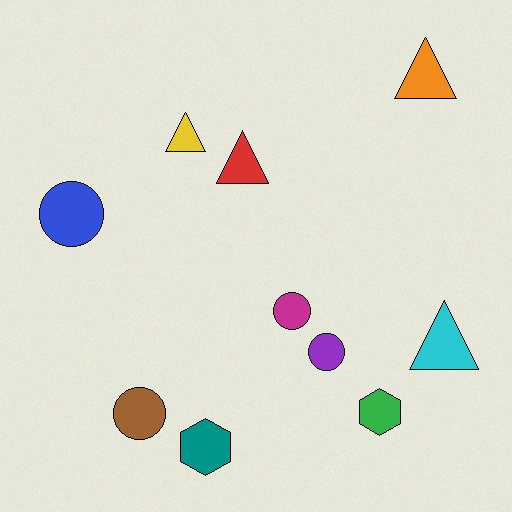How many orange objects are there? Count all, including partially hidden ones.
There is 1 orange object.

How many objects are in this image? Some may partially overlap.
There are 10 objects.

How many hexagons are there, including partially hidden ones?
There are 2 hexagons.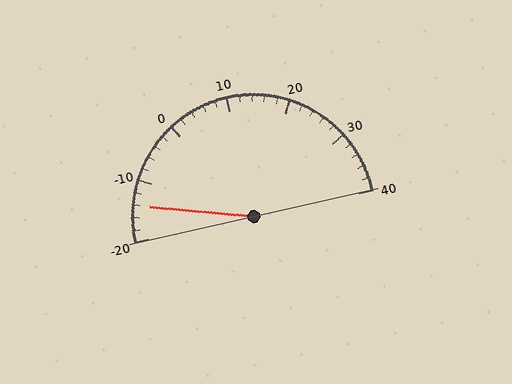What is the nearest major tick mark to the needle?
The nearest major tick mark is -10.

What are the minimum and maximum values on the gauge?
The gauge ranges from -20 to 40.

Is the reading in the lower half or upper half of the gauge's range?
The reading is in the lower half of the range (-20 to 40).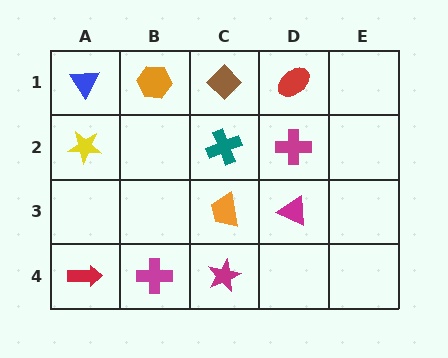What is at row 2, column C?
A teal cross.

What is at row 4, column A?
A red arrow.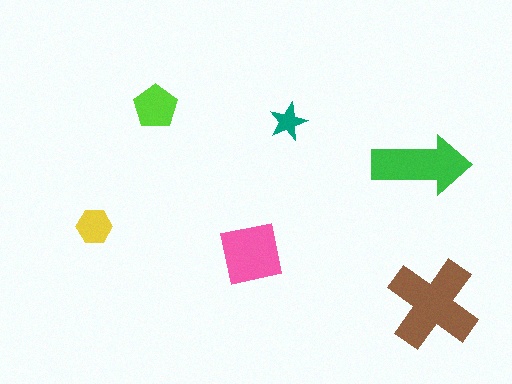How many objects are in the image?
There are 6 objects in the image.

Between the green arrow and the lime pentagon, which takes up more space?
The green arrow.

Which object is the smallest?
The teal star.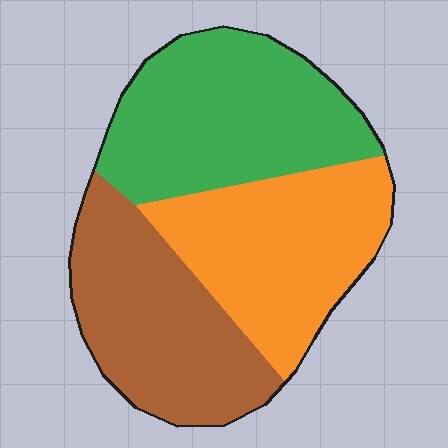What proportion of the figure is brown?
Brown covers about 30% of the figure.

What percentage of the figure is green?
Green covers about 35% of the figure.